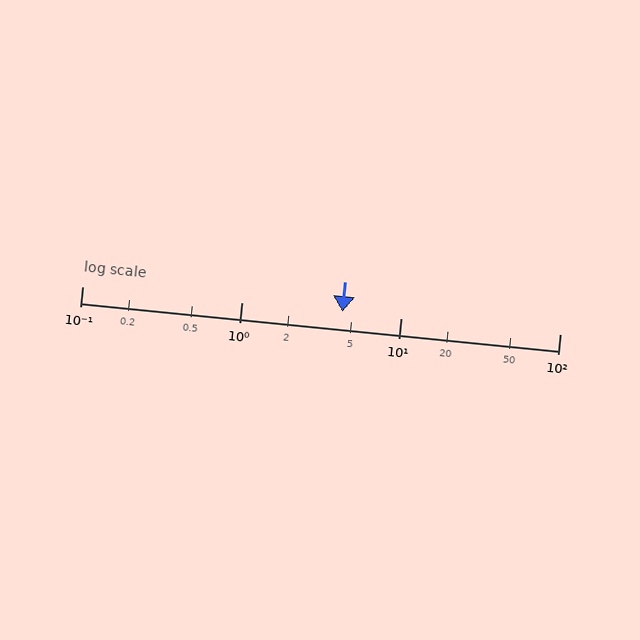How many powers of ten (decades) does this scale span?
The scale spans 3 decades, from 0.1 to 100.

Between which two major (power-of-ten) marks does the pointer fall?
The pointer is between 1 and 10.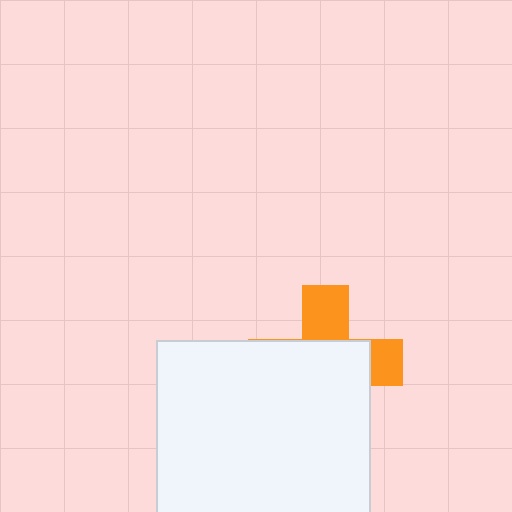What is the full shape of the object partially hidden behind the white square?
The partially hidden object is an orange cross.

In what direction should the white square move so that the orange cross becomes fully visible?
The white square should move down. That is the shortest direction to clear the overlap and leave the orange cross fully visible.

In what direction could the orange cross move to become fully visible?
The orange cross could move up. That would shift it out from behind the white square entirely.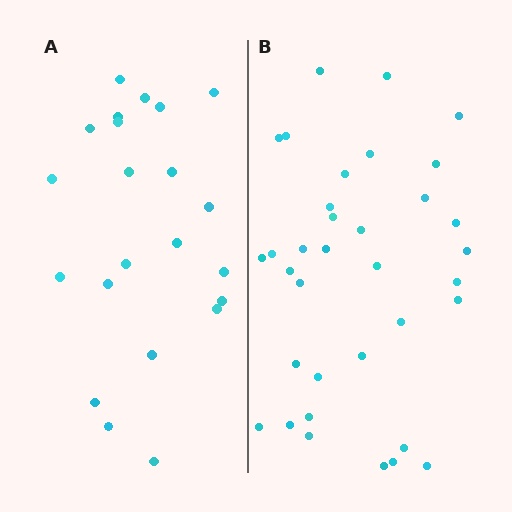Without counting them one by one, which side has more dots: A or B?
Region B (the right region) has more dots.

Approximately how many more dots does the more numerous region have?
Region B has approximately 15 more dots than region A.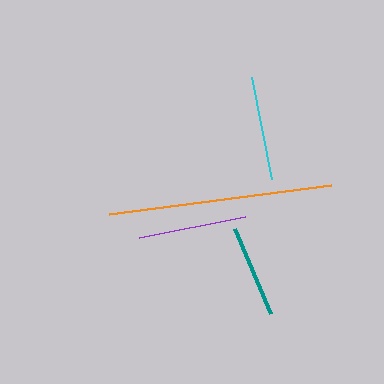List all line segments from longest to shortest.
From longest to shortest: orange, purple, cyan, teal.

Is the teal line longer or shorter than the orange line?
The orange line is longer than the teal line.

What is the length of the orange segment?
The orange segment is approximately 223 pixels long.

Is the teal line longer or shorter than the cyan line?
The cyan line is longer than the teal line.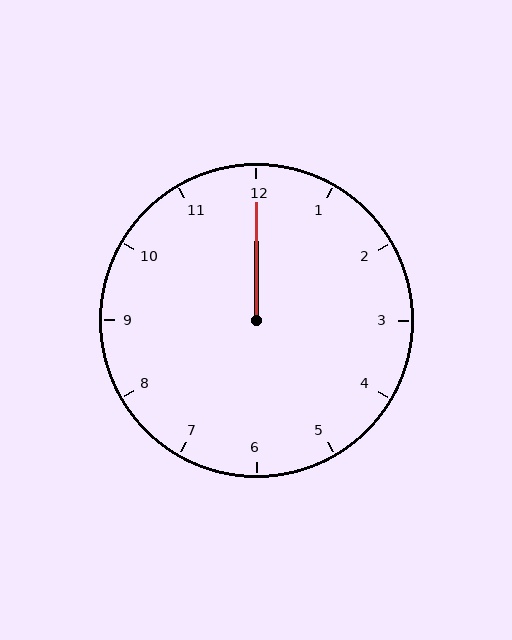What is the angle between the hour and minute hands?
Approximately 0 degrees.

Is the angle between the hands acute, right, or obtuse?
It is acute.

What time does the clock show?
12:00.